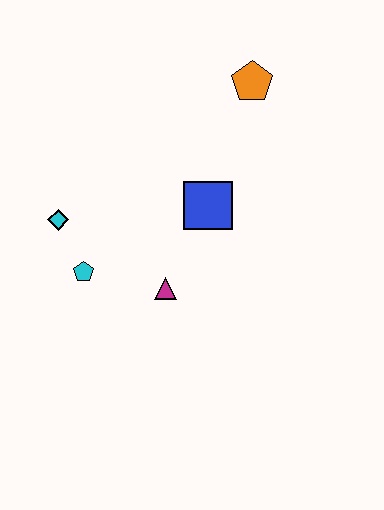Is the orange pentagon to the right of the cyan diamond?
Yes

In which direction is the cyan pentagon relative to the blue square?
The cyan pentagon is to the left of the blue square.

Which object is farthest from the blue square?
The cyan diamond is farthest from the blue square.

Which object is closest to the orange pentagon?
The blue square is closest to the orange pentagon.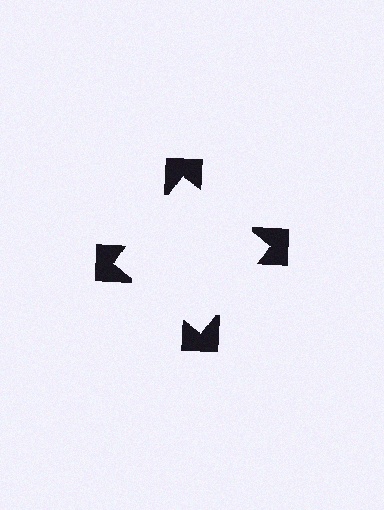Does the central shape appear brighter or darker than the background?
It typically appears slightly brighter than the background, even though no actual brightness change is drawn.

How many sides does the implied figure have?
4 sides.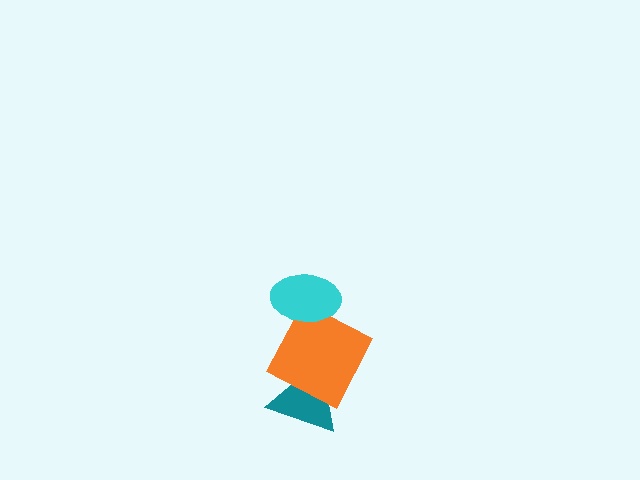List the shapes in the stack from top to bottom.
From top to bottom: the cyan ellipse, the orange square, the teal triangle.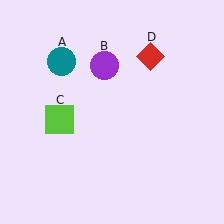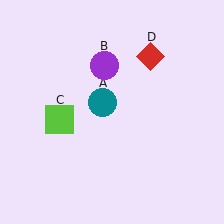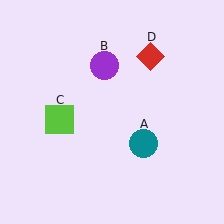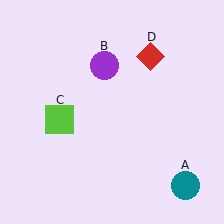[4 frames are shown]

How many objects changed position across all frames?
1 object changed position: teal circle (object A).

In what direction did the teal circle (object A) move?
The teal circle (object A) moved down and to the right.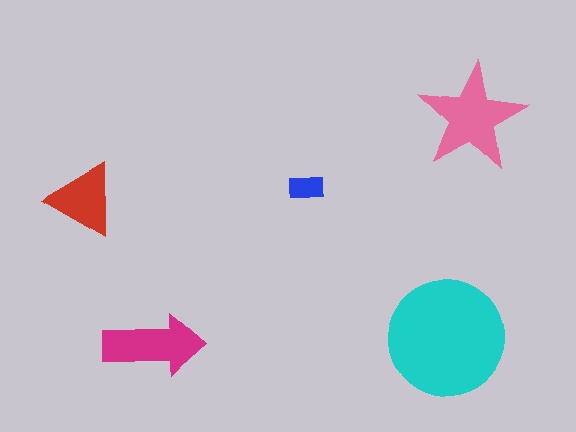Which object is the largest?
The cyan circle.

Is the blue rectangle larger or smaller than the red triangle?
Smaller.